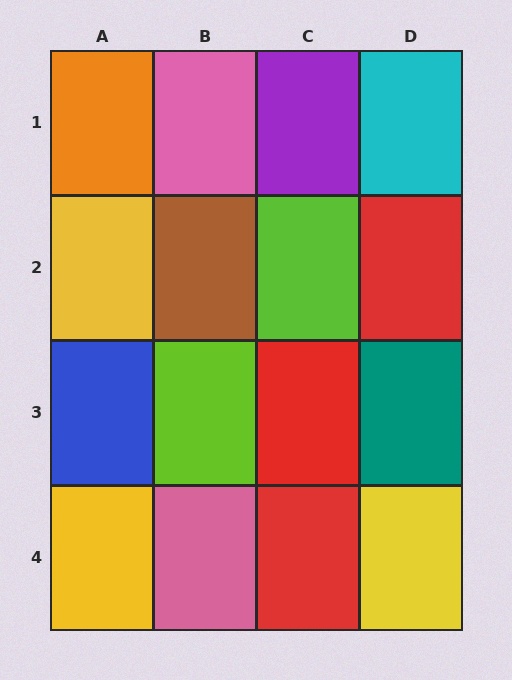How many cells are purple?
1 cell is purple.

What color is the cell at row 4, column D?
Yellow.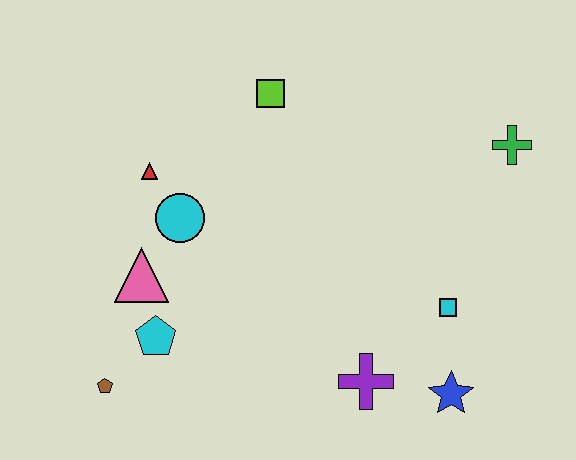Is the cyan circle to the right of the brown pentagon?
Yes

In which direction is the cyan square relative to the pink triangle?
The cyan square is to the right of the pink triangle.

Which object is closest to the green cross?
The cyan square is closest to the green cross.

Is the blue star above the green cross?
No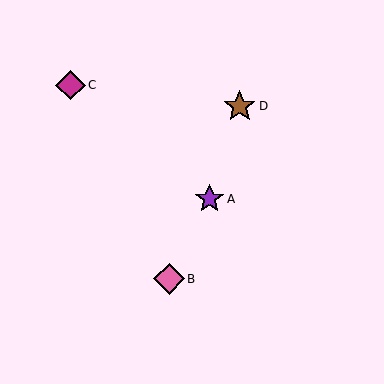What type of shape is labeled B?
Shape B is a pink diamond.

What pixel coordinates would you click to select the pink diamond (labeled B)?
Click at (169, 279) to select the pink diamond B.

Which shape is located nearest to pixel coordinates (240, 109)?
The brown star (labeled D) at (240, 106) is nearest to that location.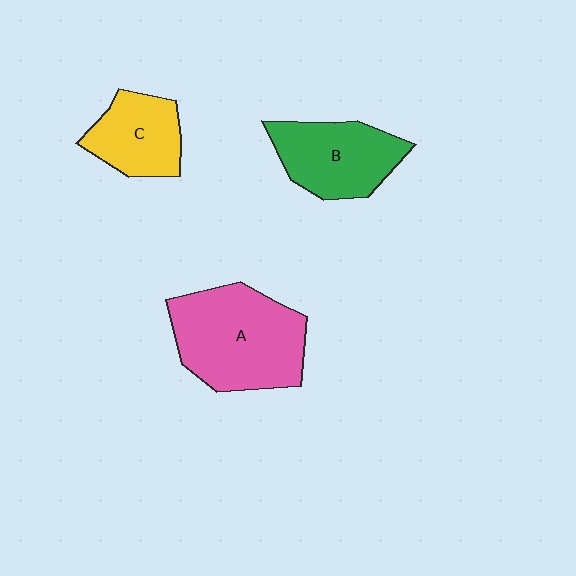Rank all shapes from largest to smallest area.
From largest to smallest: A (pink), B (green), C (yellow).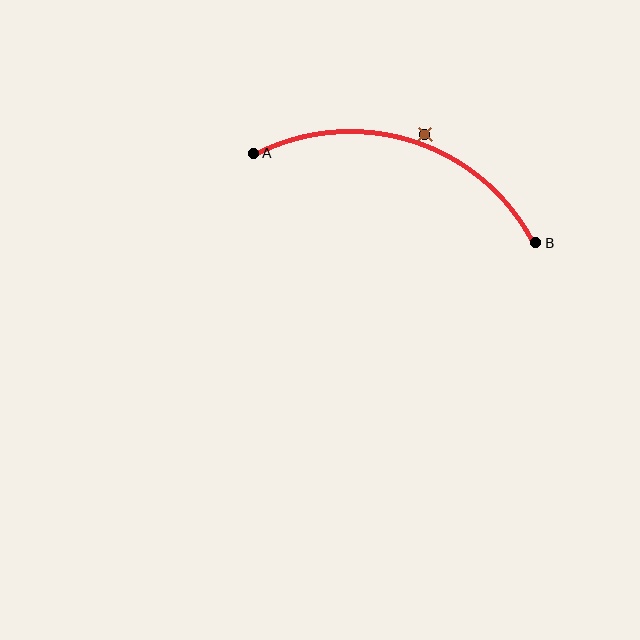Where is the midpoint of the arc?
The arc midpoint is the point on the curve farthest from the straight line joining A and B. It sits above that line.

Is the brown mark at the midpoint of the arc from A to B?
No — the brown mark does not lie on the arc at all. It sits slightly outside the curve.